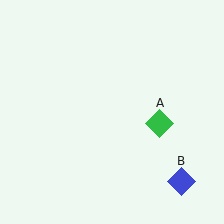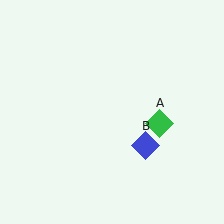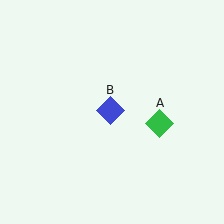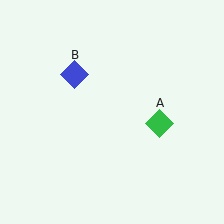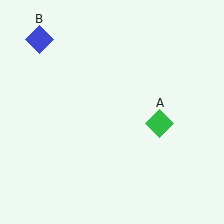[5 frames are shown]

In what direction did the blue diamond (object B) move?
The blue diamond (object B) moved up and to the left.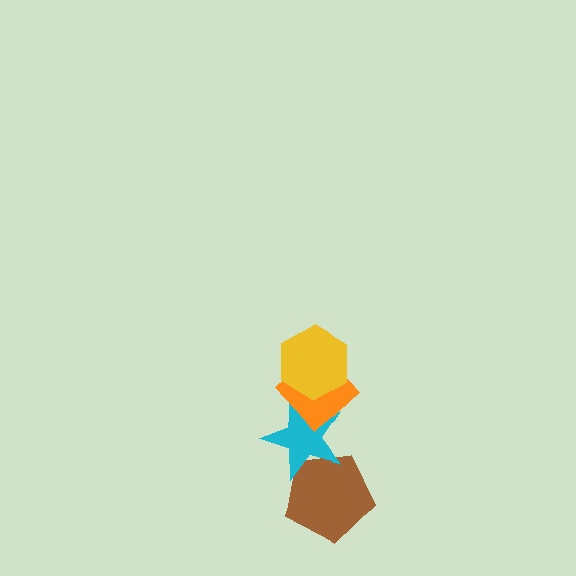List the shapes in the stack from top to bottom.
From top to bottom: the yellow hexagon, the orange diamond, the cyan star, the brown pentagon.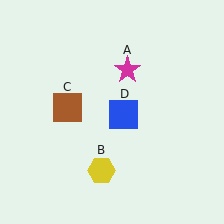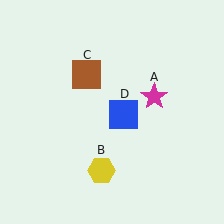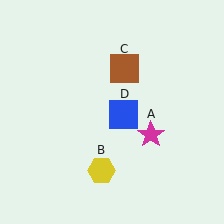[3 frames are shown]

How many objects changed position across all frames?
2 objects changed position: magenta star (object A), brown square (object C).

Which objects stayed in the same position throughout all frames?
Yellow hexagon (object B) and blue square (object D) remained stationary.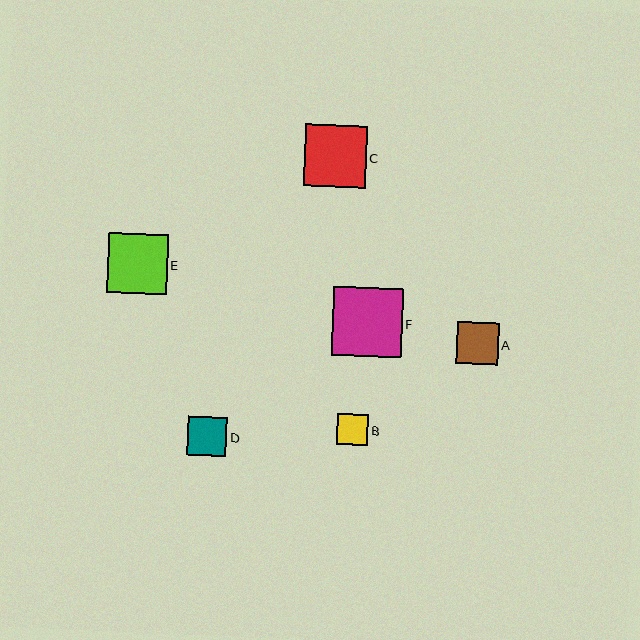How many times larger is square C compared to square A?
Square C is approximately 1.5 times the size of square A.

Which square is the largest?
Square F is the largest with a size of approximately 70 pixels.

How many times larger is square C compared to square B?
Square C is approximately 2.0 times the size of square B.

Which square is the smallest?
Square B is the smallest with a size of approximately 31 pixels.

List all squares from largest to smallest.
From largest to smallest: F, C, E, A, D, B.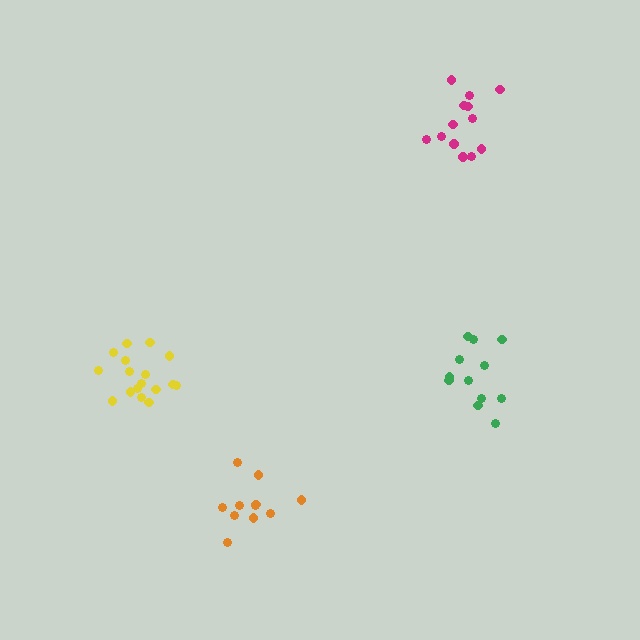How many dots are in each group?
Group 1: 11 dots, Group 2: 12 dots, Group 3: 13 dots, Group 4: 17 dots (53 total).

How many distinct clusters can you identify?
There are 4 distinct clusters.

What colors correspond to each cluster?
The clusters are colored: orange, green, magenta, yellow.